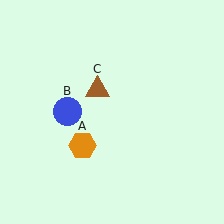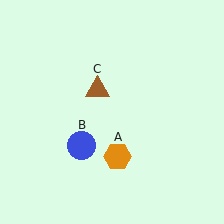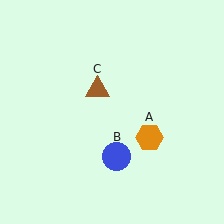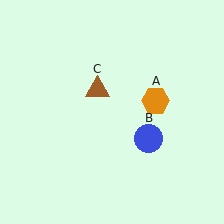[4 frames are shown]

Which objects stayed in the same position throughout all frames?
Brown triangle (object C) remained stationary.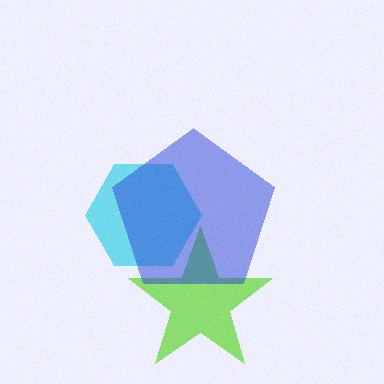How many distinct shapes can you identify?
There are 3 distinct shapes: a lime star, a cyan hexagon, a blue pentagon.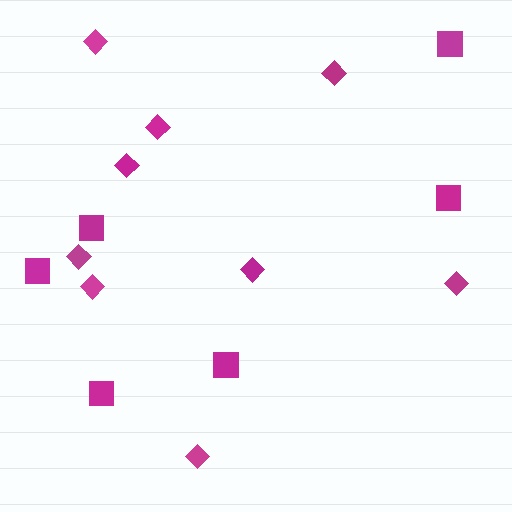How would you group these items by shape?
There are 2 groups: one group of diamonds (9) and one group of squares (6).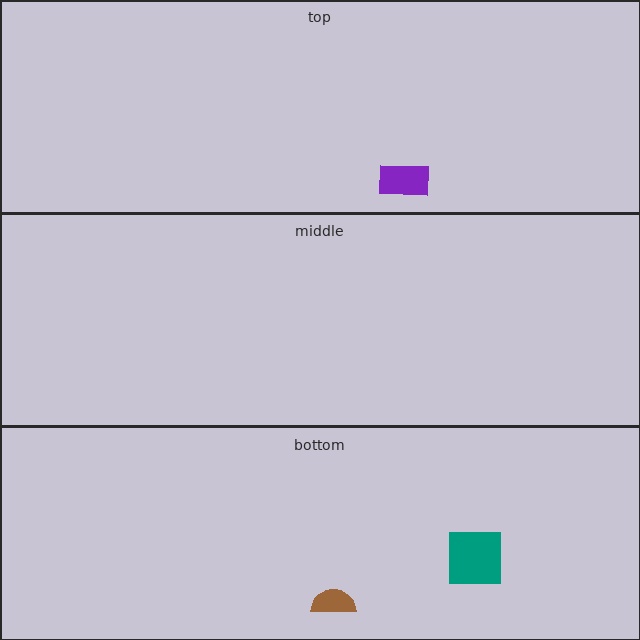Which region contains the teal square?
The bottom region.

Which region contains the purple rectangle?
The top region.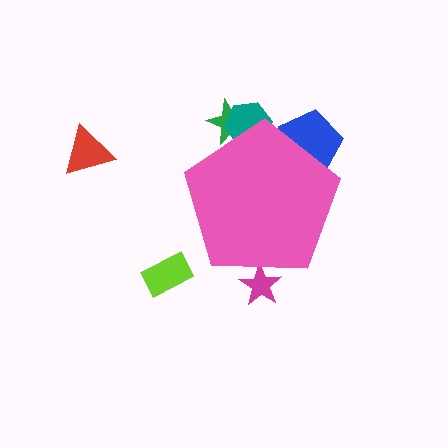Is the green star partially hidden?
Yes, the green star is partially hidden behind the pink pentagon.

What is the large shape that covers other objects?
A pink pentagon.